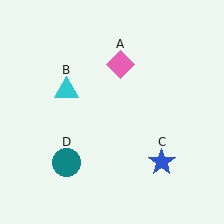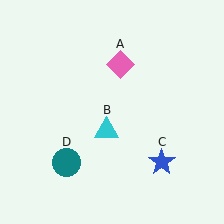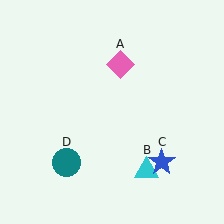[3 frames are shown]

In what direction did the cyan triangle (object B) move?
The cyan triangle (object B) moved down and to the right.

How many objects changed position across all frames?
1 object changed position: cyan triangle (object B).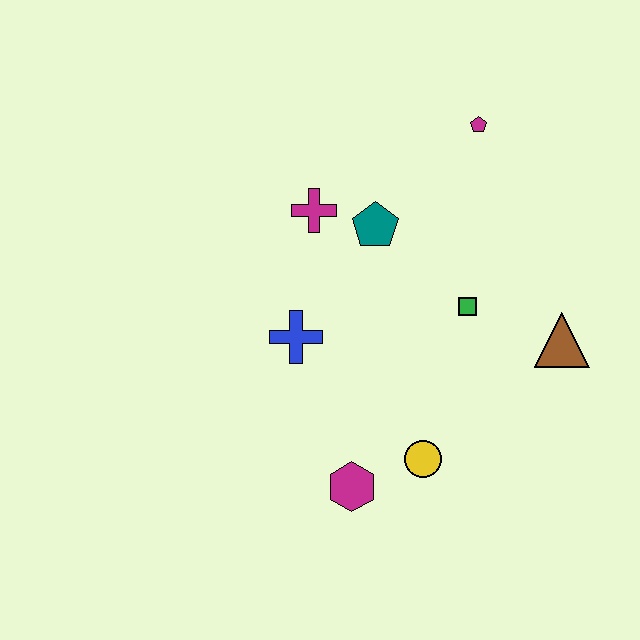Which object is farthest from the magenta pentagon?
The magenta hexagon is farthest from the magenta pentagon.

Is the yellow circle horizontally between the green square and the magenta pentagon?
No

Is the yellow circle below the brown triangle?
Yes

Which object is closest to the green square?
The brown triangle is closest to the green square.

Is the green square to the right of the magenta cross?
Yes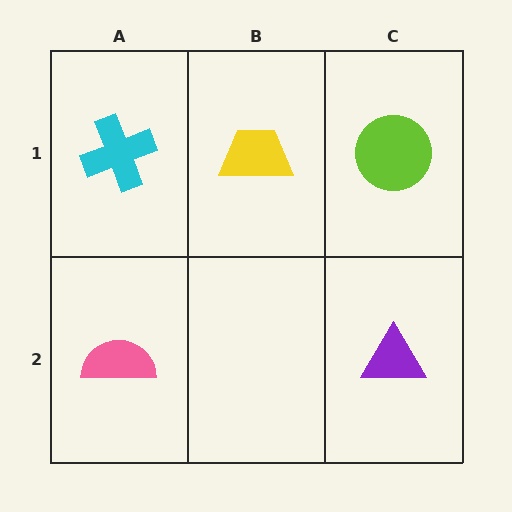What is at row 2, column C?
A purple triangle.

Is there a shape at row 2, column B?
No, that cell is empty.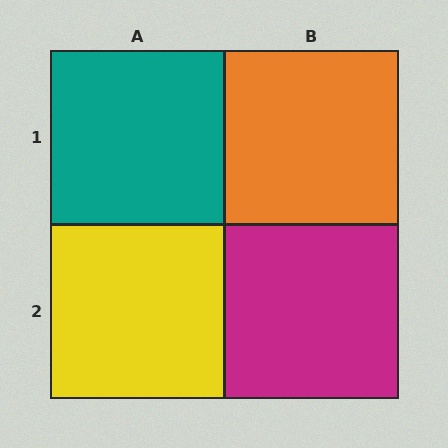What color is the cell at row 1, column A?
Teal.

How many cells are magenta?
1 cell is magenta.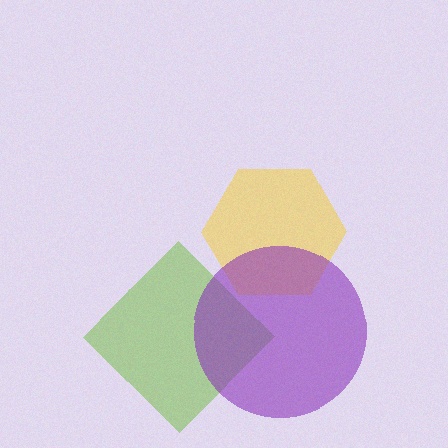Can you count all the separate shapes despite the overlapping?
Yes, there are 3 separate shapes.